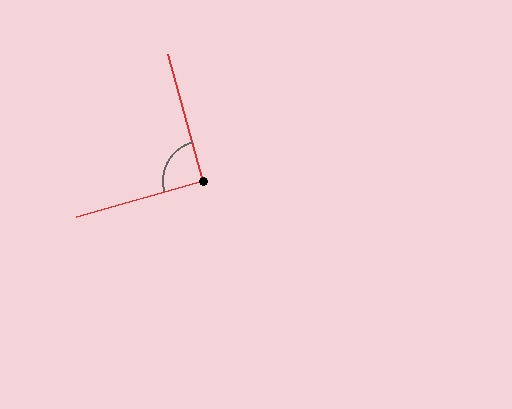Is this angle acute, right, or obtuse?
It is approximately a right angle.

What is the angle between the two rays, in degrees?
Approximately 91 degrees.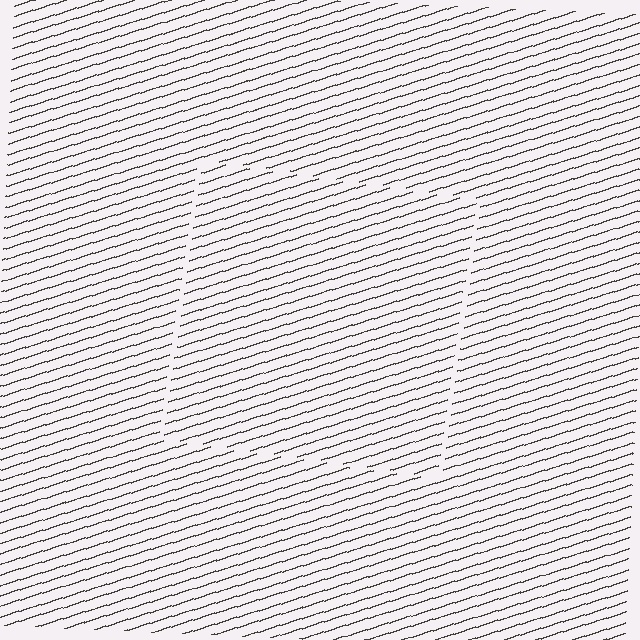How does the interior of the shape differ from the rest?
The interior of the shape contains the same grating, shifted by half a period — the contour is defined by the phase discontinuity where line-ends from the inner and outer gratings abut.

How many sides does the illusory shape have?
4 sides — the line-ends trace a square.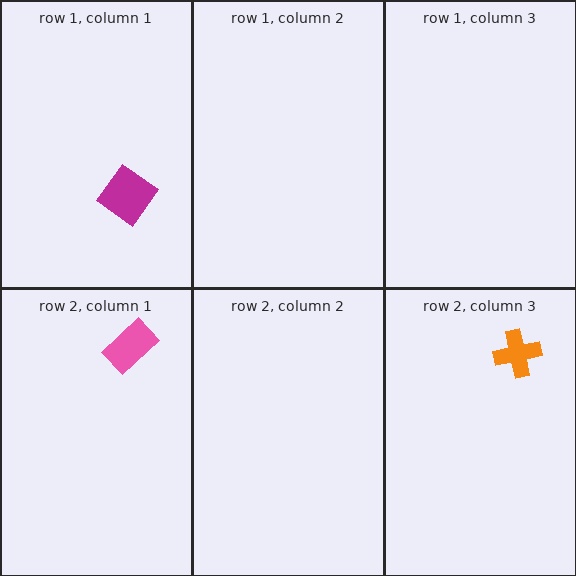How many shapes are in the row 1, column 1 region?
1.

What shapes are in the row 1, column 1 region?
The magenta diamond.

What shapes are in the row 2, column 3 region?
The orange cross.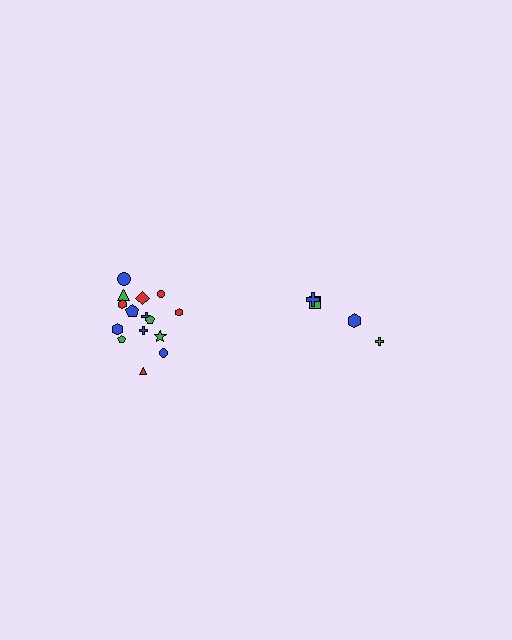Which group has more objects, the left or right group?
The left group.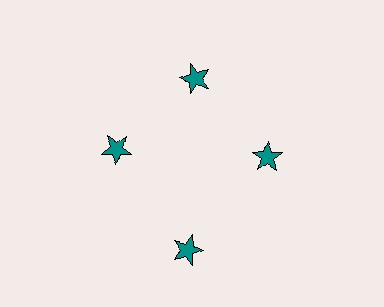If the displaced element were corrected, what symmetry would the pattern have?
It would have 4-fold rotational symmetry — the pattern would map onto itself every 90 degrees.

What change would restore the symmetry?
The symmetry would be restored by moving it inward, back onto the ring so that all 4 stars sit at equal angles and equal distance from the center.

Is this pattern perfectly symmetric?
No. The 4 teal stars are arranged in a ring, but one element near the 6 o'clock position is pushed outward from the center, breaking the 4-fold rotational symmetry.